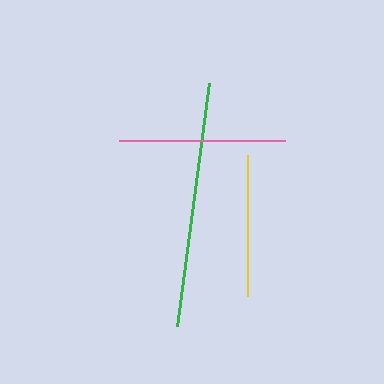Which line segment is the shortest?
The yellow line is the shortest at approximately 141 pixels.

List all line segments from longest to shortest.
From longest to shortest: green, pink, yellow.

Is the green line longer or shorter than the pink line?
The green line is longer than the pink line.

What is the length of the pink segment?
The pink segment is approximately 166 pixels long.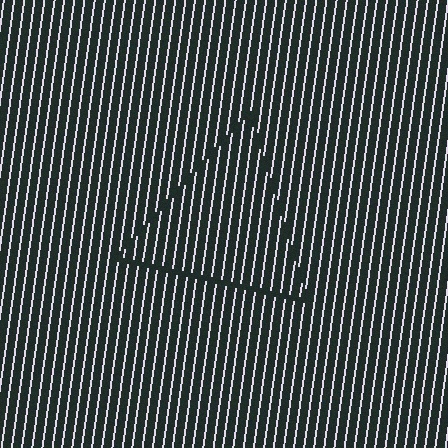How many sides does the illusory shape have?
3 sides — the line-ends trace a triangle.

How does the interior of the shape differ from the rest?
The interior of the shape contains the same grating, shifted by half a period — the contour is defined by the phase discontinuity where line-ends from the inner and outer gratings abut.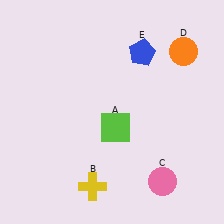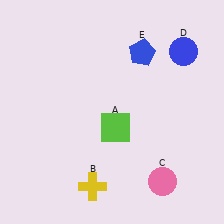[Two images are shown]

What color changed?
The circle (D) changed from orange in Image 1 to blue in Image 2.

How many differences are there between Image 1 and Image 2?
There is 1 difference between the two images.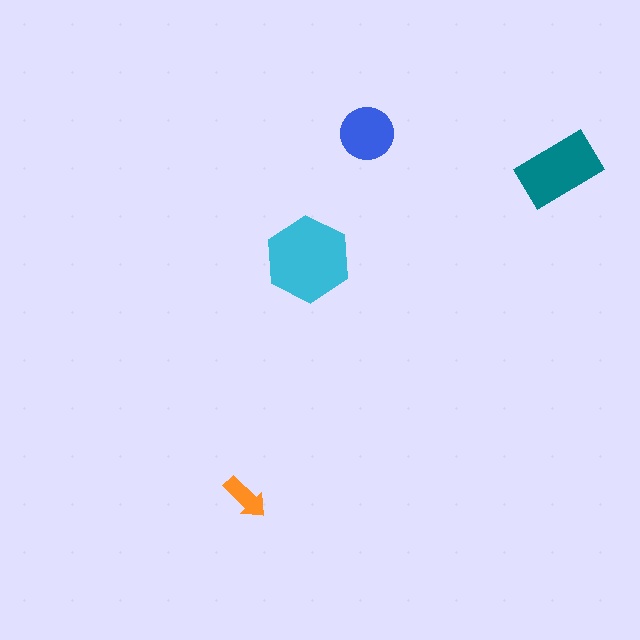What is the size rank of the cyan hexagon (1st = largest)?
1st.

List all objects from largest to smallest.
The cyan hexagon, the teal rectangle, the blue circle, the orange arrow.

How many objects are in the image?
There are 4 objects in the image.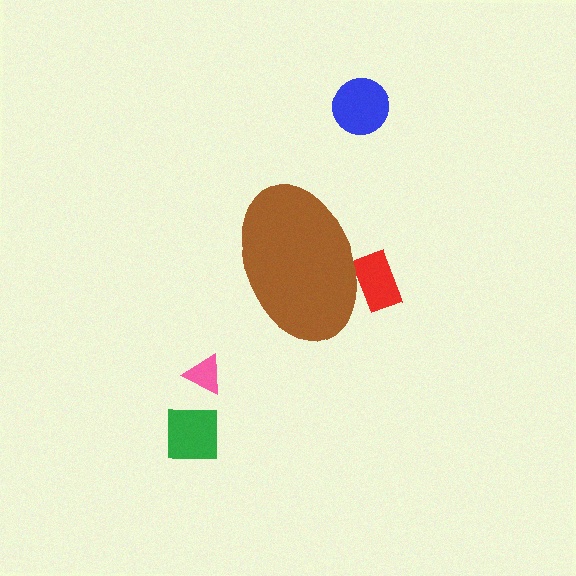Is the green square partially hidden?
No, the green square is fully visible.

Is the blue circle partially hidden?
No, the blue circle is fully visible.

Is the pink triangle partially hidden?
No, the pink triangle is fully visible.